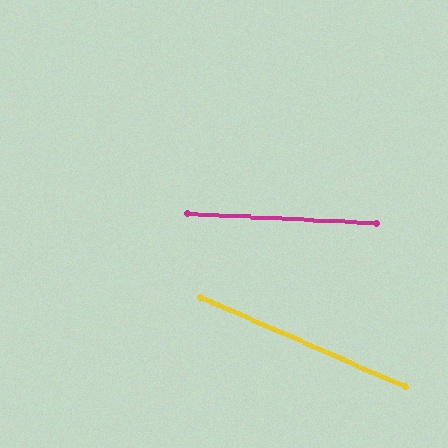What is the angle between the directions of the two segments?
Approximately 20 degrees.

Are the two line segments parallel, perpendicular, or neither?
Neither parallel nor perpendicular — they differ by about 20°.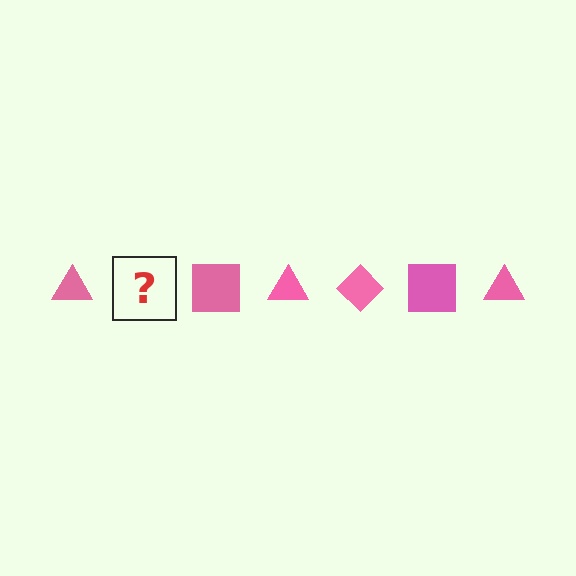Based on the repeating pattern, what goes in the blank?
The blank should be a pink diamond.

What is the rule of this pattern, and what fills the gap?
The rule is that the pattern cycles through triangle, diamond, square shapes in pink. The gap should be filled with a pink diamond.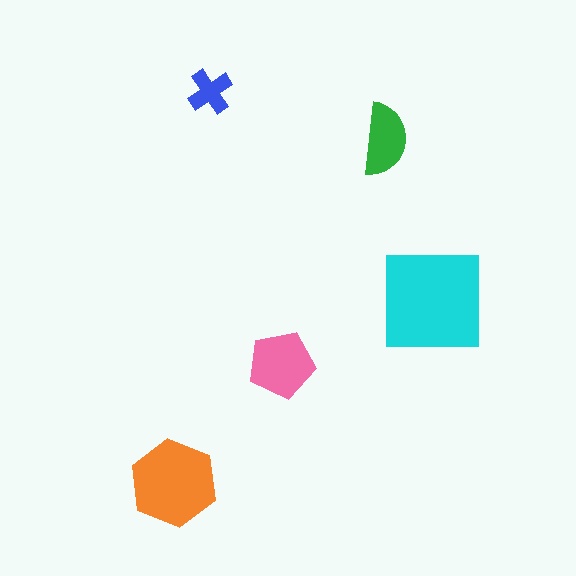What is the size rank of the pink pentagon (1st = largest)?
3rd.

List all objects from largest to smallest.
The cyan square, the orange hexagon, the pink pentagon, the green semicircle, the blue cross.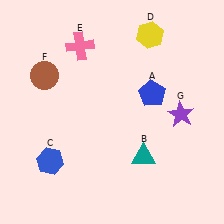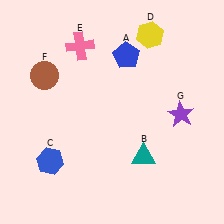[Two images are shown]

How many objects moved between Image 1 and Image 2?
1 object moved between the two images.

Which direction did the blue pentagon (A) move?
The blue pentagon (A) moved up.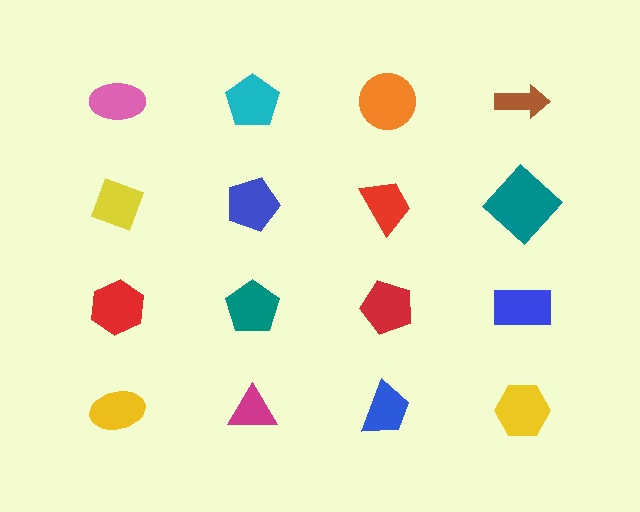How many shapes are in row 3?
4 shapes.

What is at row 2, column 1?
A yellow diamond.